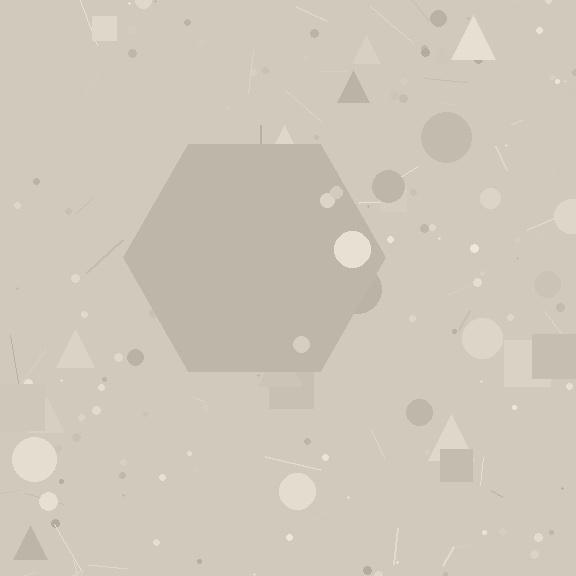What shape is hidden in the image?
A hexagon is hidden in the image.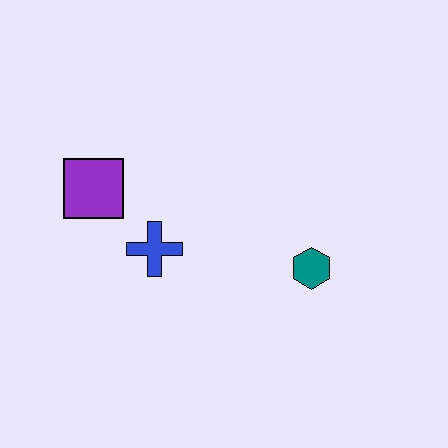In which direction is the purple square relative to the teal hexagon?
The purple square is to the left of the teal hexagon.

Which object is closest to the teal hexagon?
The blue cross is closest to the teal hexagon.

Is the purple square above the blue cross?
Yes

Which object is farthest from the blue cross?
The teal hexagon is farthest from the blue cross.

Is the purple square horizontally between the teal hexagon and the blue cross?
No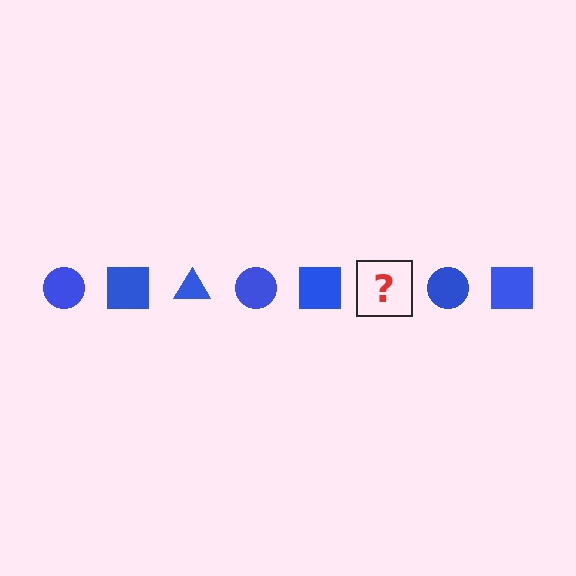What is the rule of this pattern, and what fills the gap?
The rule is that the pattern cycles through circle, square, triangle shapes in blue. The gap should be filled with a blue triangle.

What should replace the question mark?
The question mark should be replaced with a blue triangle.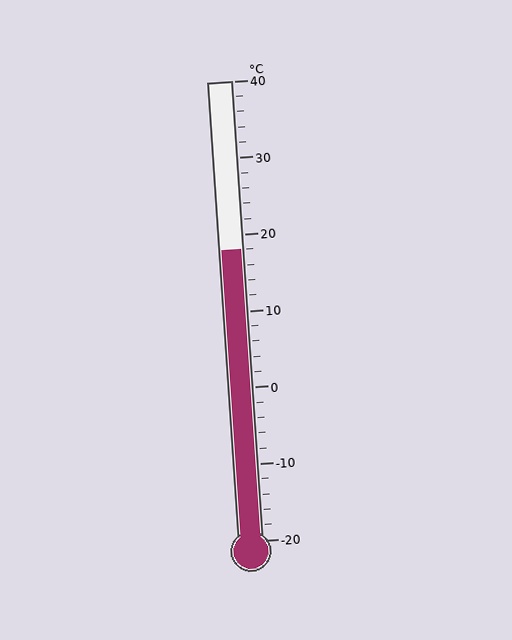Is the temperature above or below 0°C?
The temperature is above 0°C.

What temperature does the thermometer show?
The thermometer shows approximately 18°C.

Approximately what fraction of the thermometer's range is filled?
The thermometer is filled to approximately 65% of its range.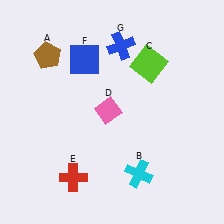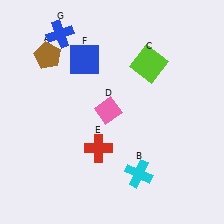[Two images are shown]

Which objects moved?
The objects that moved are: the red cross (E), the blue cross (G).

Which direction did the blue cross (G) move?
The blue cross (G) moved left.